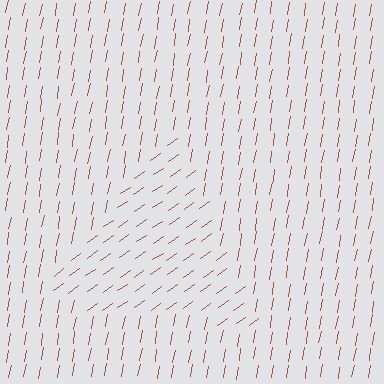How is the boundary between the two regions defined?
The boundary is defined purely by a change in line orientation (approximately 45 degrees difference). All lines are the same color and thickness.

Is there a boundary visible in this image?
Yes, there is a texture boundary formed by a change in line orientation.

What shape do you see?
I see a triangle.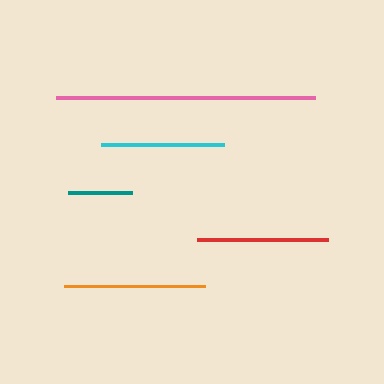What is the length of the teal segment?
The teal segment is approximately 64 pixels long.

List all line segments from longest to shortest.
From longest to shortest: pink, orange, red, cyan, teal.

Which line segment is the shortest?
The teal line is the shortest at approximately 64 pixels.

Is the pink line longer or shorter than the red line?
The pink line is longer than the red line.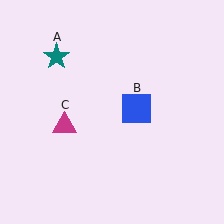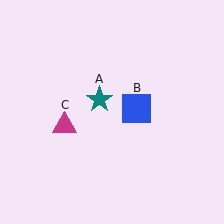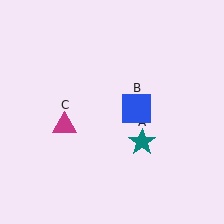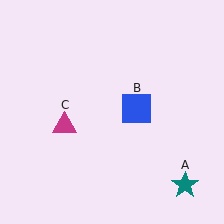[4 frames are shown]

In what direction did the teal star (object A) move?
The teal star (object A) moved down and to the right.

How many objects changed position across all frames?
1 object changed position: teal star (object A).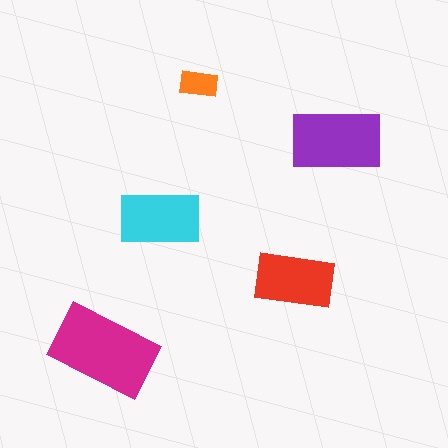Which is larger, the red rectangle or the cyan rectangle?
The cyan one.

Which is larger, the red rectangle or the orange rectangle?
The red one.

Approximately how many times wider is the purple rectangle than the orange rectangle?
About 2.5 times wider.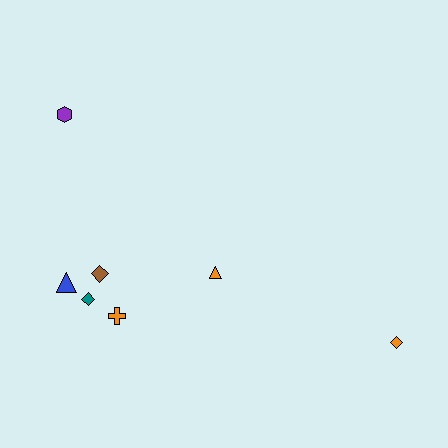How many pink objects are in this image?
There are no pink objects.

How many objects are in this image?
There are 7 objects.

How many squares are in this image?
There are no squares.